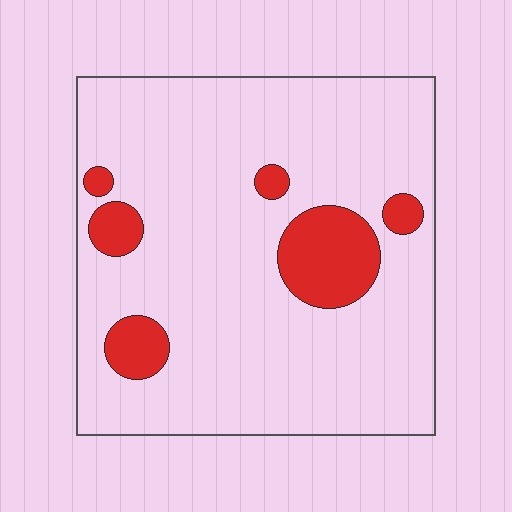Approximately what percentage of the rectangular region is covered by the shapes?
Approximately 15%.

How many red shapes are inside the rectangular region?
6.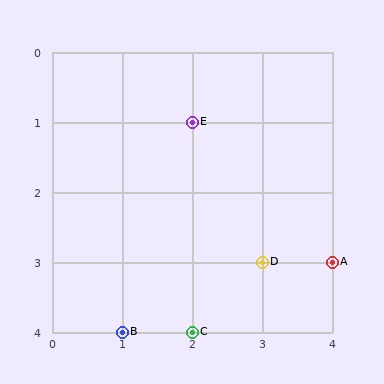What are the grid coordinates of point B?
Point B is at grid coordinates (1, 4).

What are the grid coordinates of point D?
Point D is at grid coordinates (3, 3).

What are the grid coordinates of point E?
Point E is at grid coordinates (2, 1).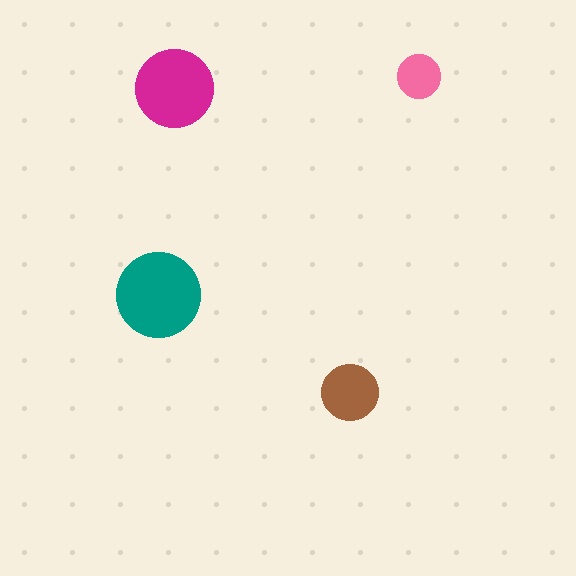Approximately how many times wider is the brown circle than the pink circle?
About 1.5 times wider.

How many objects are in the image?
There are 4 objects in the image.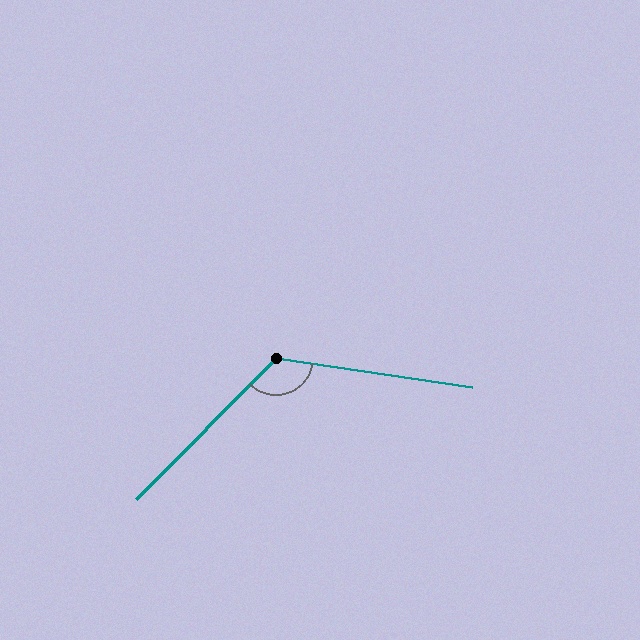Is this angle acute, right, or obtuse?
It is obtuse.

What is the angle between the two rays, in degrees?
Approximately 126 degrees.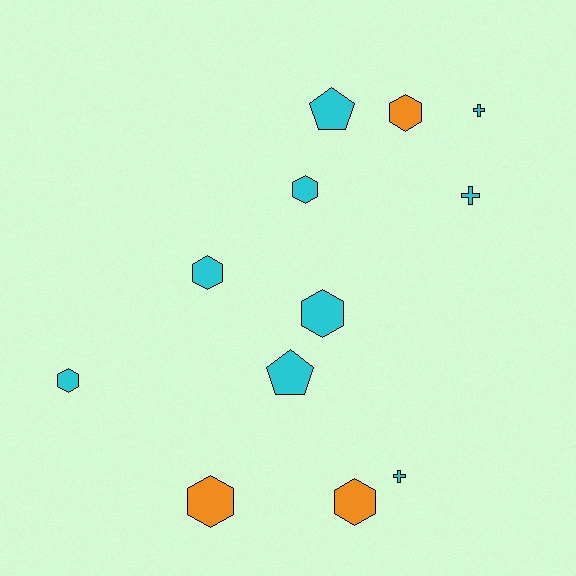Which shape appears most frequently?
Hexagon, with 7 objects.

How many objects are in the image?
There are 12 objects.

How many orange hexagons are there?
There are 3 orange hexagons.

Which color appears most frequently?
Cyan, with 9 objects.